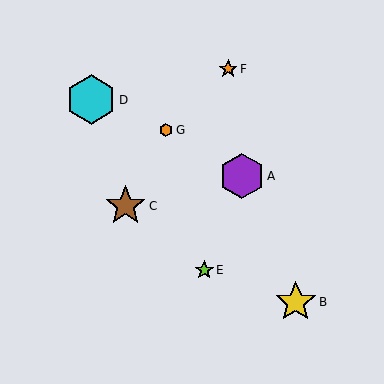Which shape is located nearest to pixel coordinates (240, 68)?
The orange star (labeled F) at (228, 69) is nearest to that location.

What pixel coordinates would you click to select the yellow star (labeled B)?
Click at (296, 302) to select the yellow star B.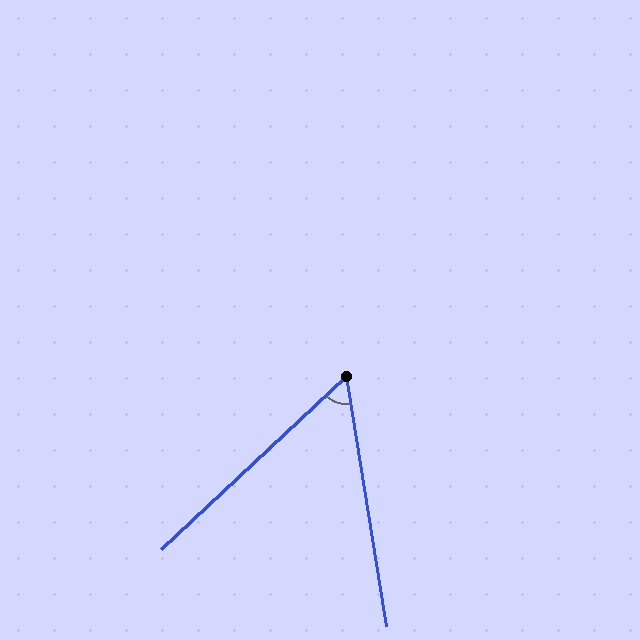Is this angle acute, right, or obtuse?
It is acute.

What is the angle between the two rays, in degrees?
Approximately 56 degrees.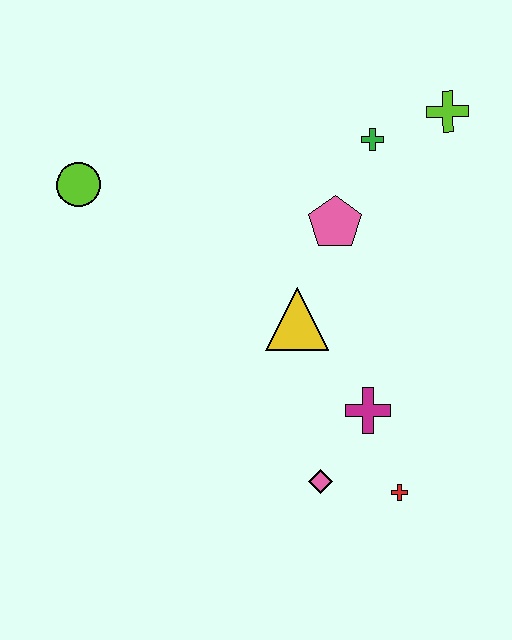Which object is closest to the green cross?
The lime cross is closest to the green cross.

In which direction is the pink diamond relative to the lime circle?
The pink diamond is below the lime circle.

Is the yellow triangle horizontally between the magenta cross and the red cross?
No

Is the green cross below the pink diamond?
No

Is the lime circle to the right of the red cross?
No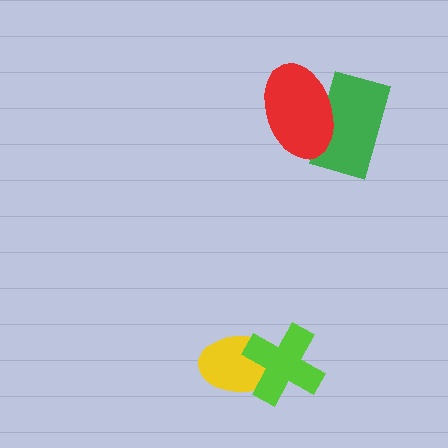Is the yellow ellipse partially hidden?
Yes, it is partially covered by another shape.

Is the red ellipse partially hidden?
No, no other shape covers it.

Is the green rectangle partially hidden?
Yes, it is partially covered by another shape.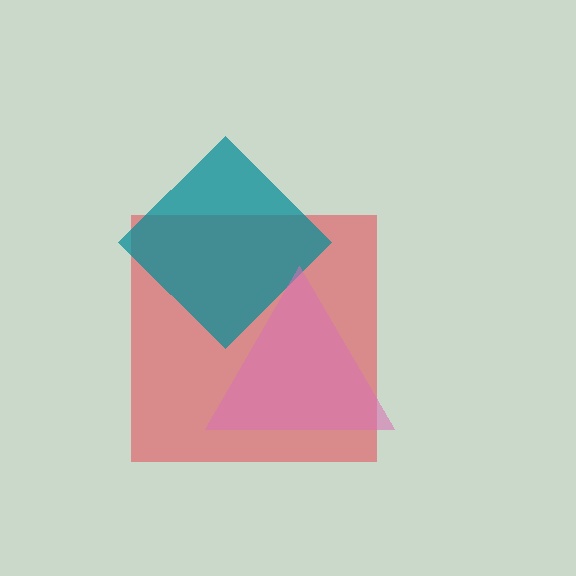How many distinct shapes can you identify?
There are 3 distinct shapes: a red square, a teal diamond, a pink triangle.